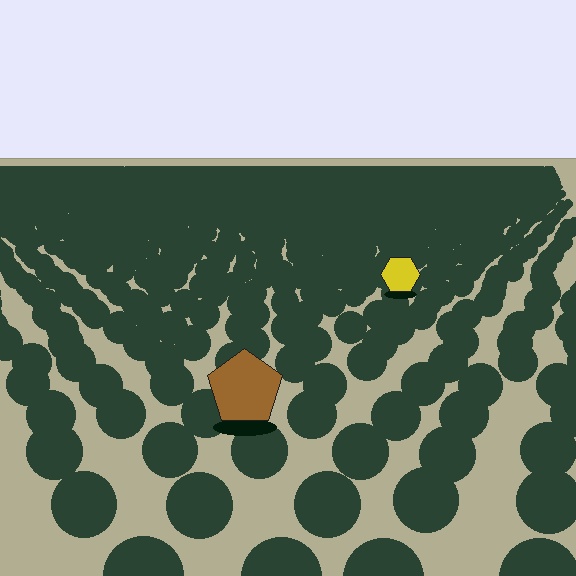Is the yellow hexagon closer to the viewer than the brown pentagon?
No. The brown pentagon is closer — you can tell from the texture gradient: the ground texture is coarser near it.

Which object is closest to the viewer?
The brown pentagon is closest. The texture marks near it are larger and more spread out.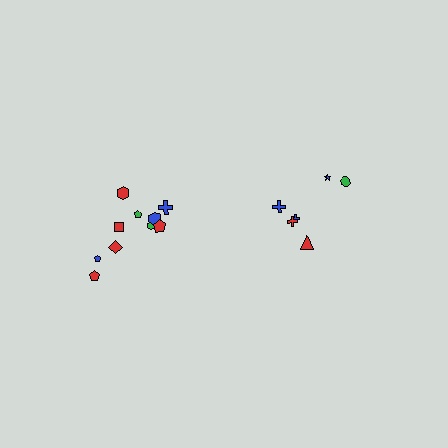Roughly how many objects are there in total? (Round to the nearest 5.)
Roughly 15 objects in total.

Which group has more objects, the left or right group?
The left group.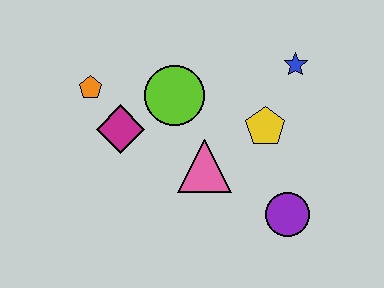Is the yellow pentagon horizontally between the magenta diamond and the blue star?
Yes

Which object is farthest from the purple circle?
The orange pentagon is farthest from the purple circle.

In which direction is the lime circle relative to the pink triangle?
The lime circle is above the pink triangle.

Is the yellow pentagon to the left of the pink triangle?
No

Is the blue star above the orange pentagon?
Yes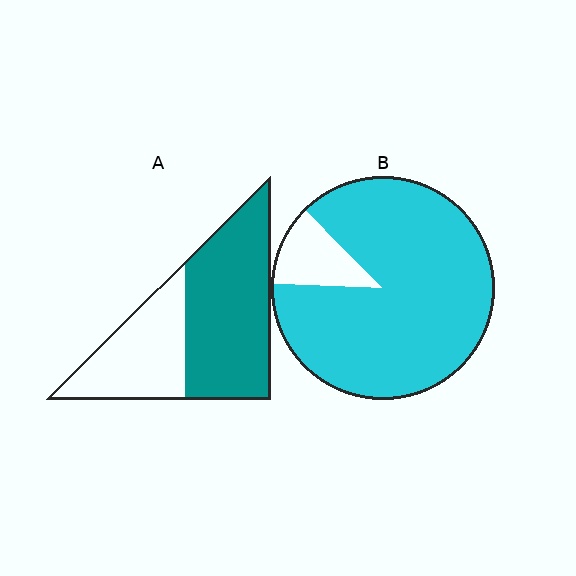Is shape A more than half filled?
Yes.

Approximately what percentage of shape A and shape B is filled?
A is approximately 60% and B is approximately 90%.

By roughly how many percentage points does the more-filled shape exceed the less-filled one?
By roughly 25 percentage points (B over A).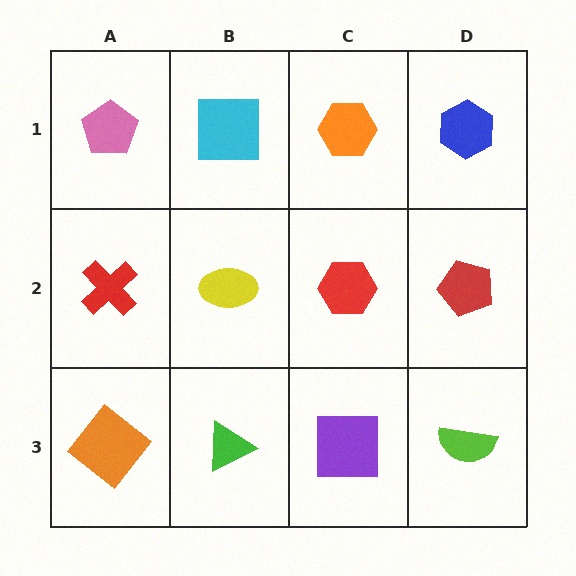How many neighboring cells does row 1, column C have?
3.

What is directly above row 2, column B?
A cyan square.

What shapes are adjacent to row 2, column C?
An orange hexagon (row 1, column C), a purple square (row 3, column C), a yellow ellipse (row 2, column B), a red pentagon (row 2, column D).